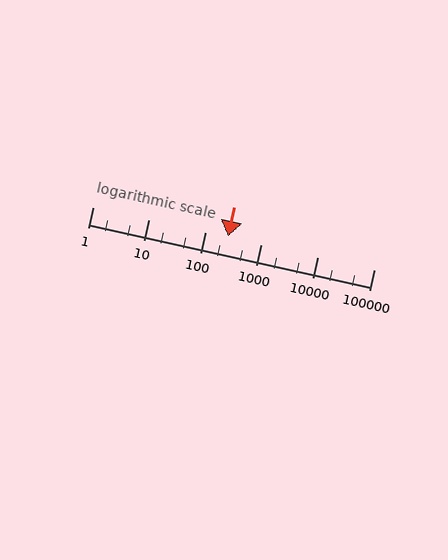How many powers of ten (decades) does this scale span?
The scale spans 5 decades, from 1 to 100000.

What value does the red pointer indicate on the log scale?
The pointer indicates approximately 250.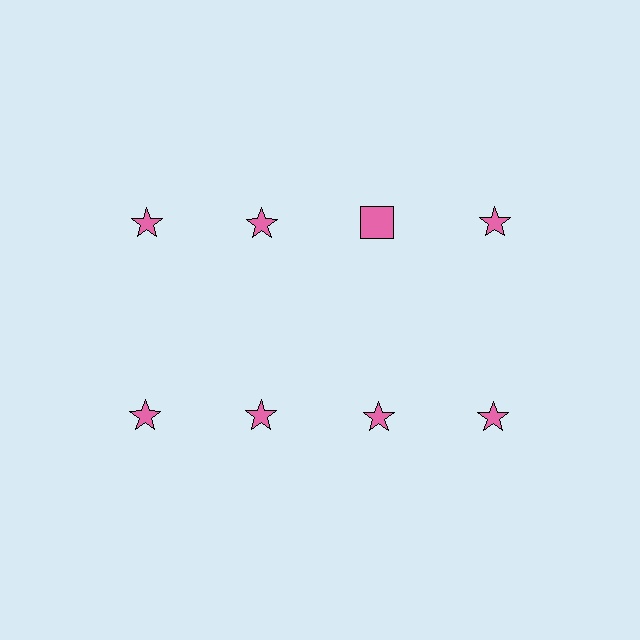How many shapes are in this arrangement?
There are 8 shapes arranged in a grid pattern.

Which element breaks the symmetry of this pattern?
The pink square in the top row, center column breaks the symmetry. All other shapes are pink stars.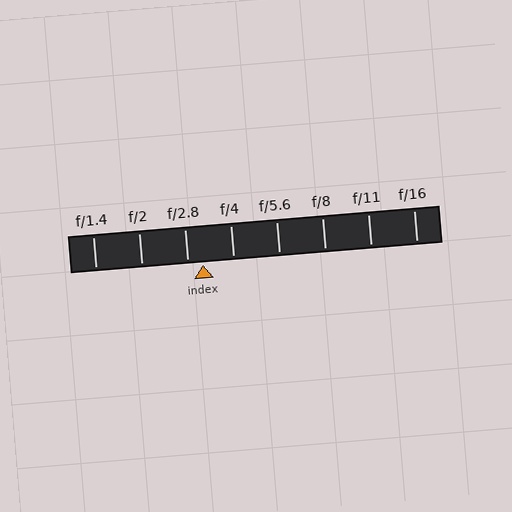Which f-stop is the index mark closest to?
The index mark is closest to f/2.8.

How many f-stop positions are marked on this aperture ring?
There are 8 f-stop positions marked.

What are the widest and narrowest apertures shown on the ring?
The widest aperture shown is f/1.4 and the narrowest is f/16.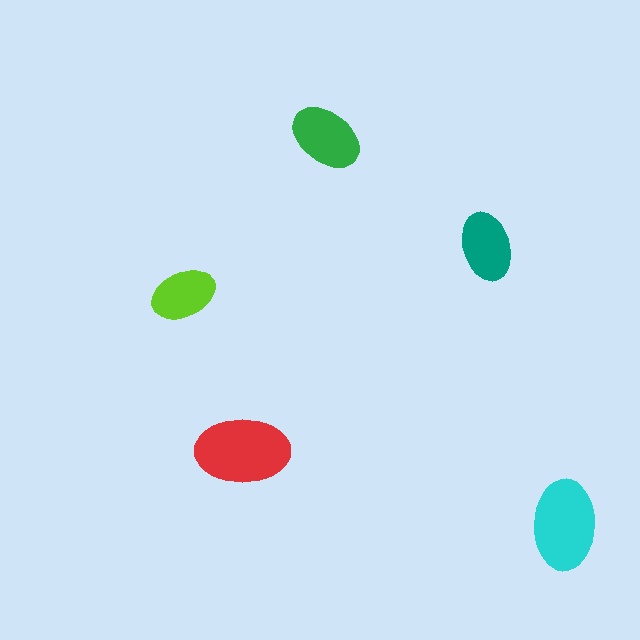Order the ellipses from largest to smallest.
the red one, the cyan one, the green one, the teal one, the lime one.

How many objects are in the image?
There are 5 objects in the image.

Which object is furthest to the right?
The cyan ellipse is rightmost.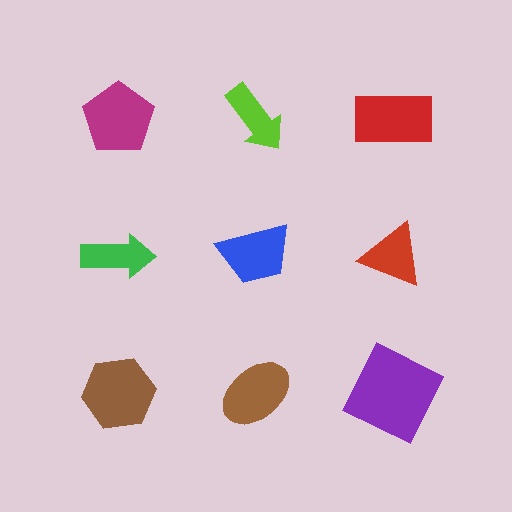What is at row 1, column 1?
A magenta pentagon.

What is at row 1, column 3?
A red rectangle.